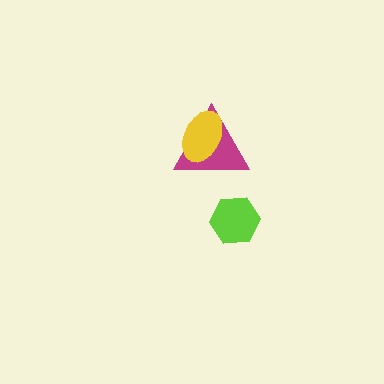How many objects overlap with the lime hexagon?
0 objects overlap with the lime hexagon.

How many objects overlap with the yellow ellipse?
1 object overlaps with the yellow ellipse.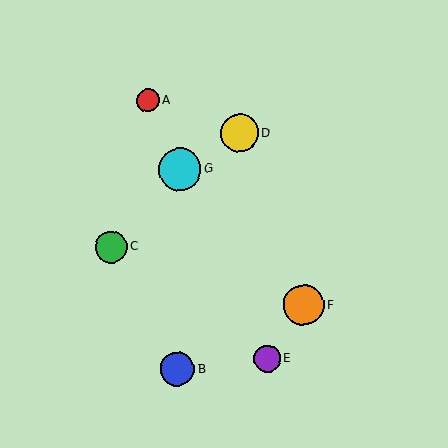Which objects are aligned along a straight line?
Objects A, E, G are aligned along a straight line.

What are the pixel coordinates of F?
Object F is at (304, 305).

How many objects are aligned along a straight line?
3 objects (A, E, G) are aligned along a straight line.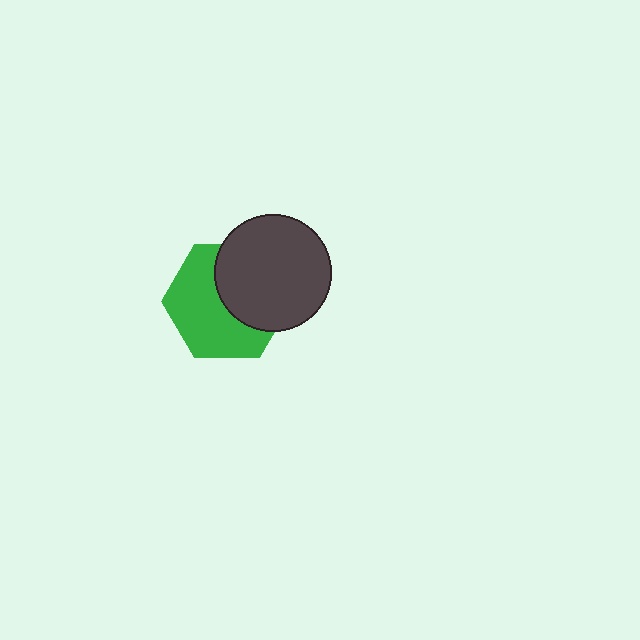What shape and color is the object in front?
The object in front is a dark gray circle.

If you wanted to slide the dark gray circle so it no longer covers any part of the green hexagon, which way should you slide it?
Slide it toward the upper-right — that is the most direct way to separate the two shapes.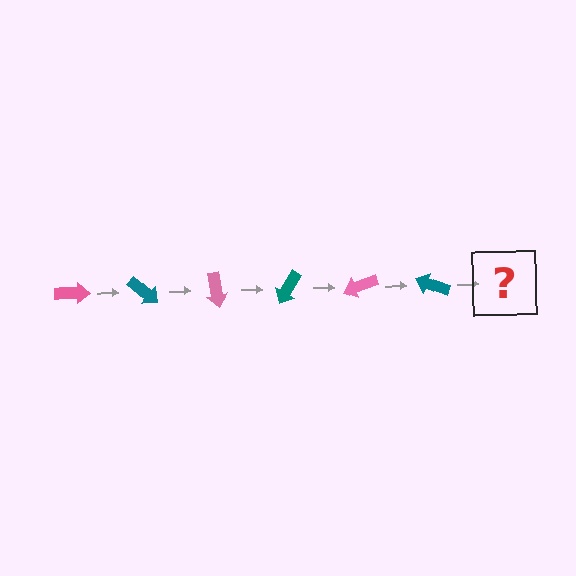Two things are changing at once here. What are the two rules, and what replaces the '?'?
The two rules are that it rotates 40 degrees each step and the color cycles through pink and teal. The '?' should be a pink arrow, rotated 240 degrees from the start.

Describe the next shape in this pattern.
It should be a pink arrow, rotated 240 degrees from the start.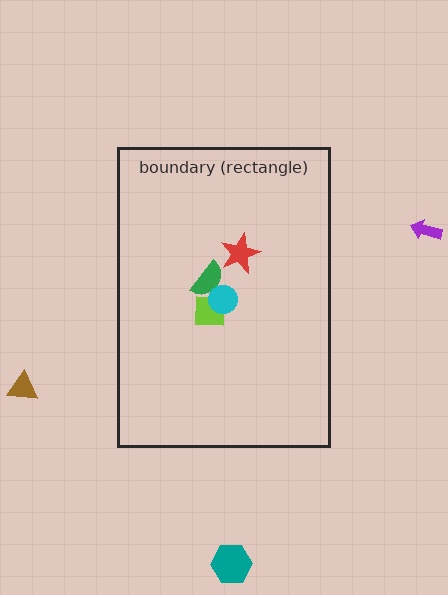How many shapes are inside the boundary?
4 inside, 3 outside.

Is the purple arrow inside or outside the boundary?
Outside.